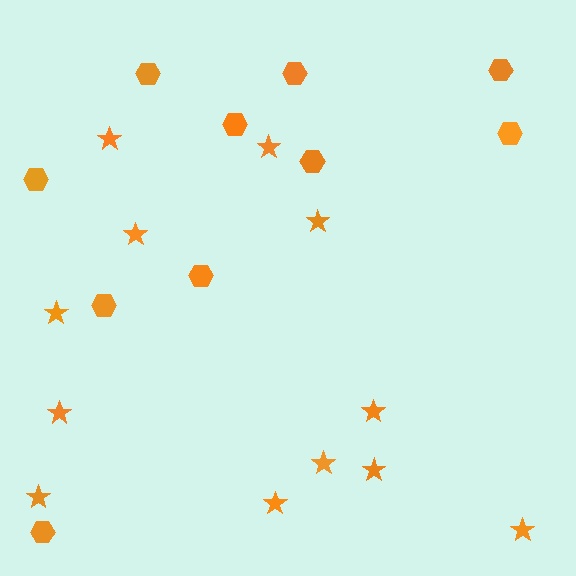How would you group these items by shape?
There are 2 groups: one group of hexagons (10) and one group of stars (12).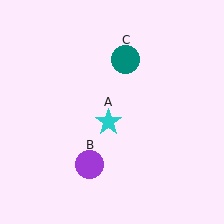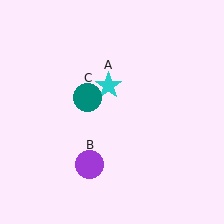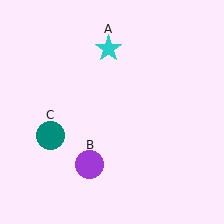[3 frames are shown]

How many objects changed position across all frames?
2 objects changed position: cyan star (object A), teal circle (object C).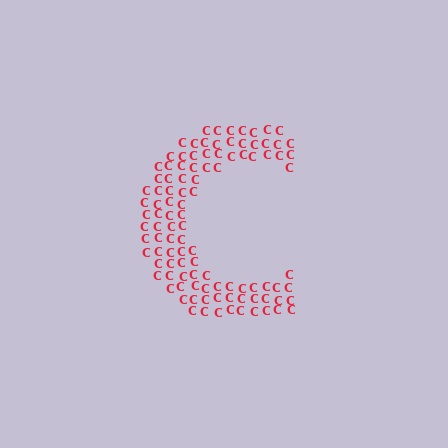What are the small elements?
The small elements are letter C's.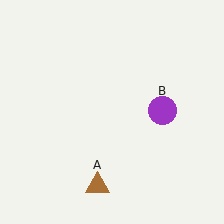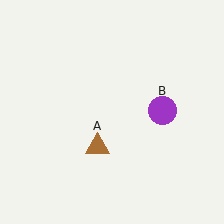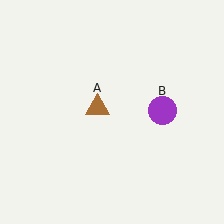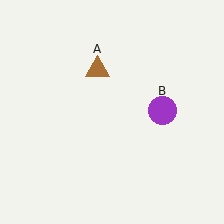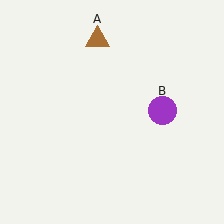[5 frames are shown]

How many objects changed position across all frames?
1 object changed position: brown triangle (object A).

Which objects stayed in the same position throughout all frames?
Purple circle (object B) remained stationary.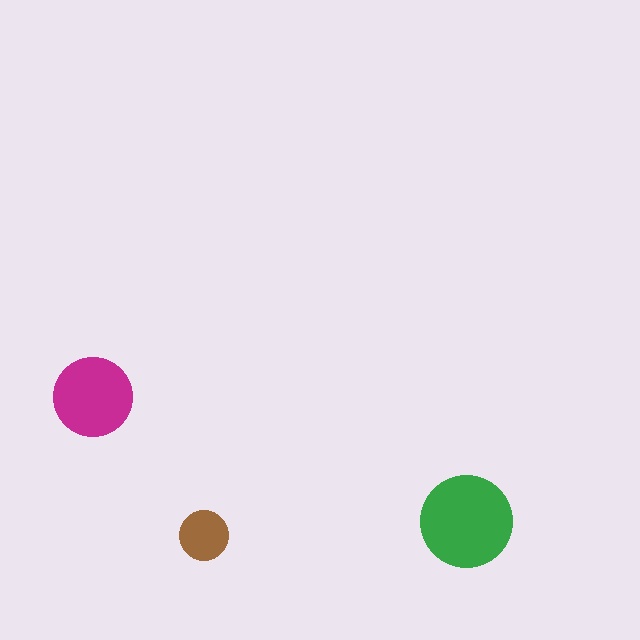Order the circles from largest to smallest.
the green one, the magenta one, the brown one.